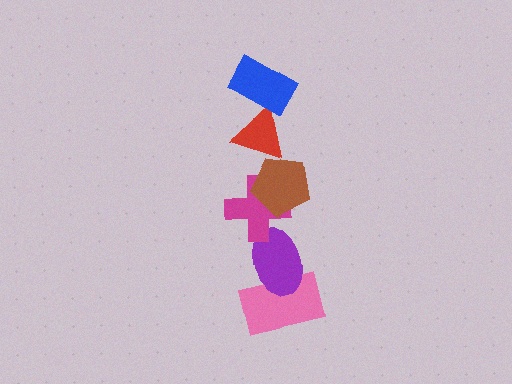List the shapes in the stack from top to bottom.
From top to bottom: the blue rectangle, the red triangle, the brown pentagon, the magenta cross, the purple ellipse, the pink rectangle.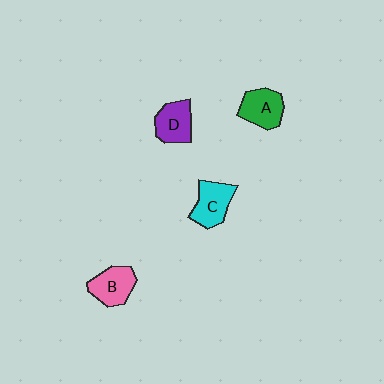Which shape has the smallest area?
Shape D (purple).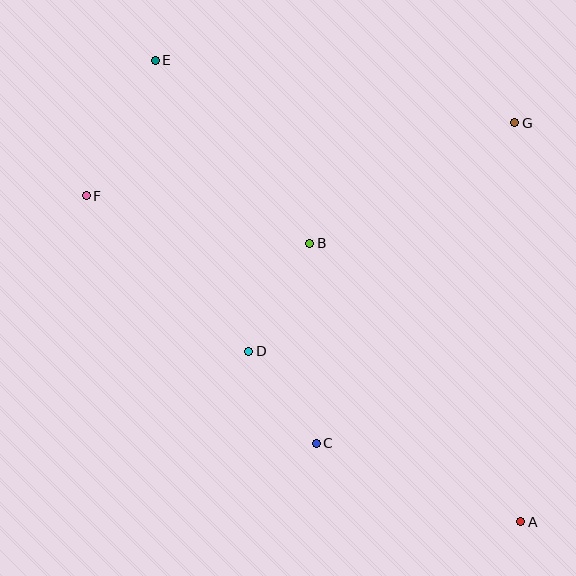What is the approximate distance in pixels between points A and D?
The distance between A and D is approximately 321 pixels.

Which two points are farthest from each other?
Points A and E are farthest from each other.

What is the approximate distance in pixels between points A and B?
The distance between A and B is approximately 350 pixels.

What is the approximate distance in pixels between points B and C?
The distance between B and C is approximately 200 pixels.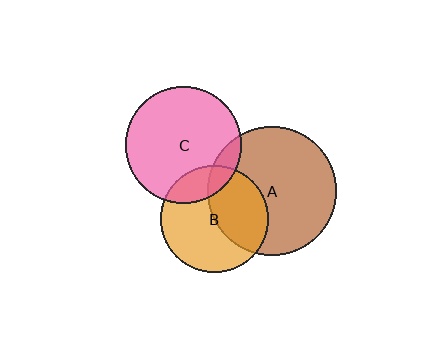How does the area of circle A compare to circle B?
Approximately 1.4 times.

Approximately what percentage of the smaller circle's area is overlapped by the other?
Approximately 20%.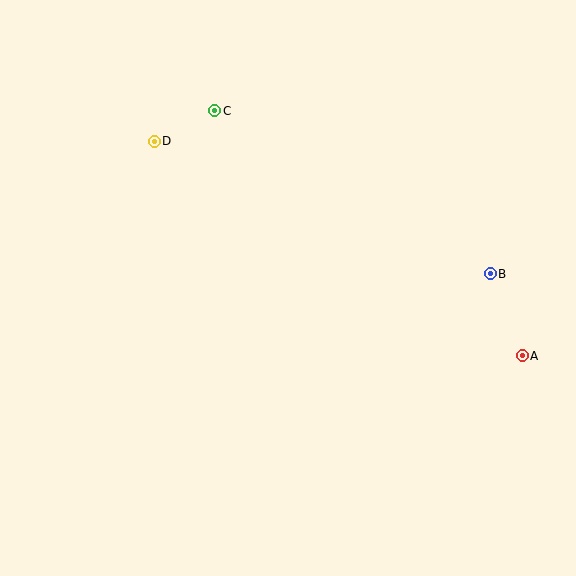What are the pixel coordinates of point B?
Point B is at (490, 274).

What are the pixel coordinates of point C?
Point C is at (215, 111).